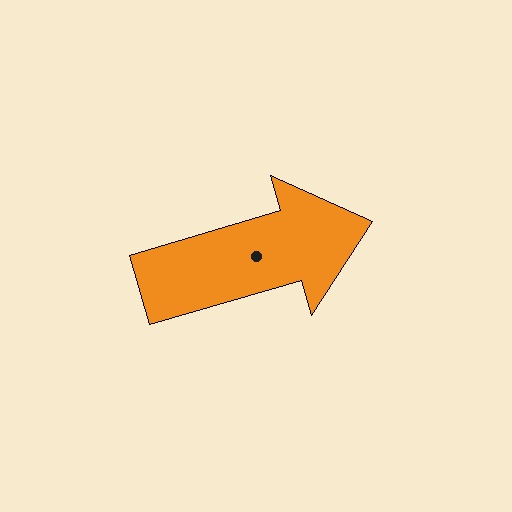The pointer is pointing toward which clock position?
Roughly 2 o'clock.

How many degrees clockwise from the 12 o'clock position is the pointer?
Approximately 74 degrees.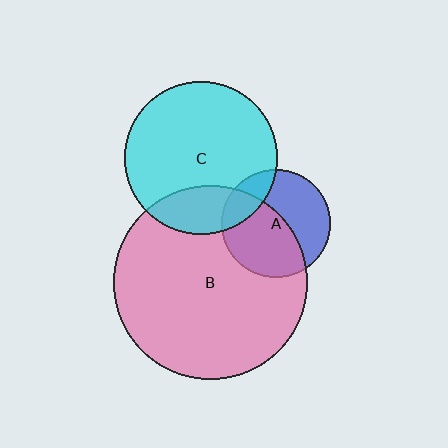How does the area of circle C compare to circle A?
Approximately 2.0 times.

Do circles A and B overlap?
Yes.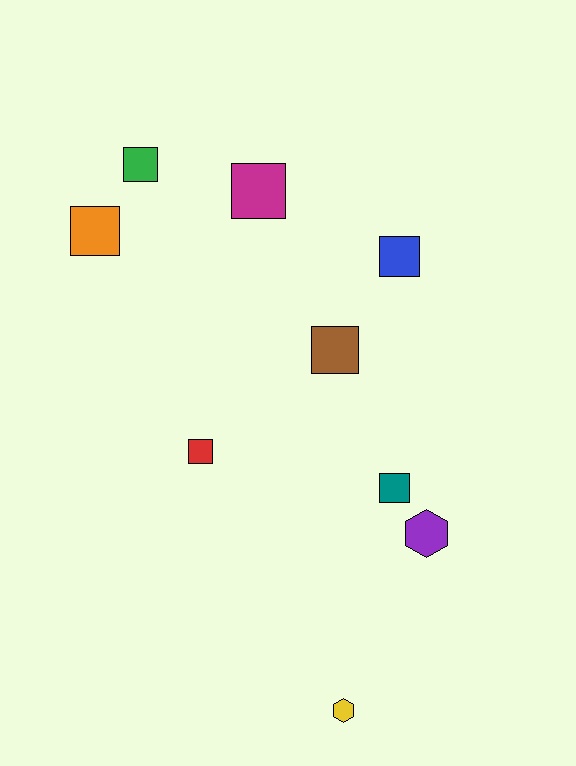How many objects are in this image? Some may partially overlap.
There are 9 objects.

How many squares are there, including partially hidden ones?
There are 7 squares.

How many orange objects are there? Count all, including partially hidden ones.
There is 1 orange object.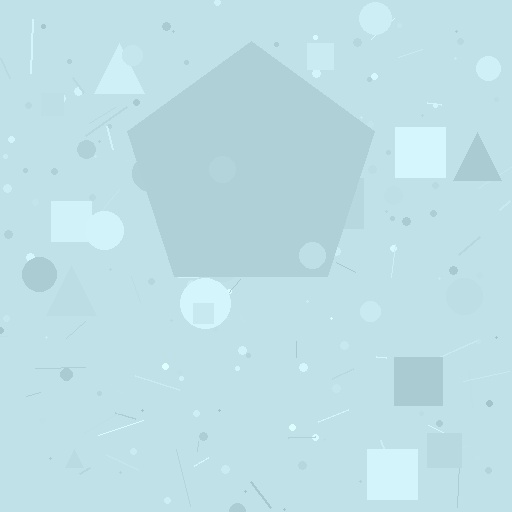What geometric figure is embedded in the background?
A pentagon is embedded in the background.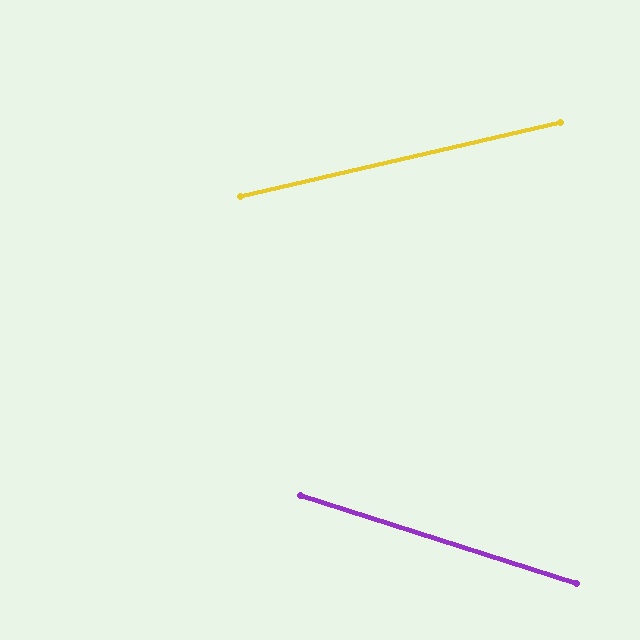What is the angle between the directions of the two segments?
Approximately 31 degrees.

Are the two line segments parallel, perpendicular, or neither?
Neither parallel nor perpendicular — they differ by about 31°.